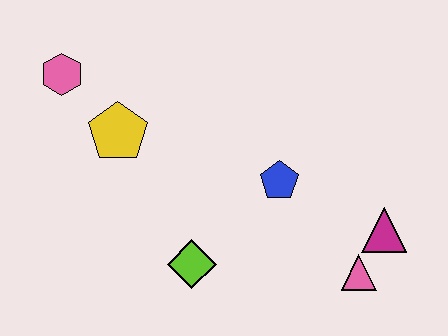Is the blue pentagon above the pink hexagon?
No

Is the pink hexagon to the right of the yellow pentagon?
No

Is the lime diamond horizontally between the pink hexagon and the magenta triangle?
Yes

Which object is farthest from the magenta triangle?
The pink hexagon is farthest from the magenta triangle.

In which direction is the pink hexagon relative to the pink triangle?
The pink hexagon is to the left of the pink triangle.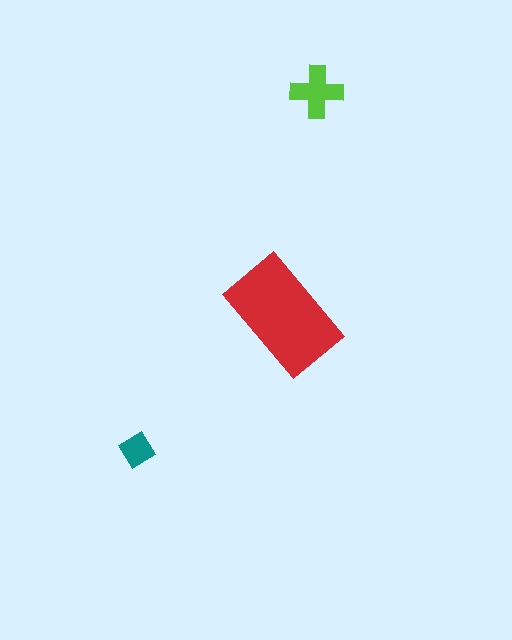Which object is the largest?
The red rectangle.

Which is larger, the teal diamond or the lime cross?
The lime cross.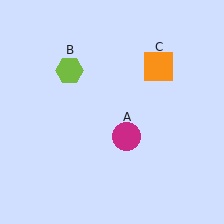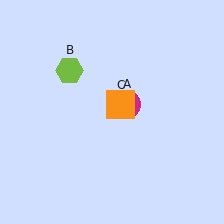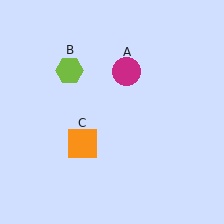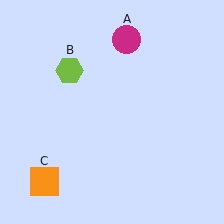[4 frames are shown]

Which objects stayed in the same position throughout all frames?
Lime hexagon (object B) remained stationary.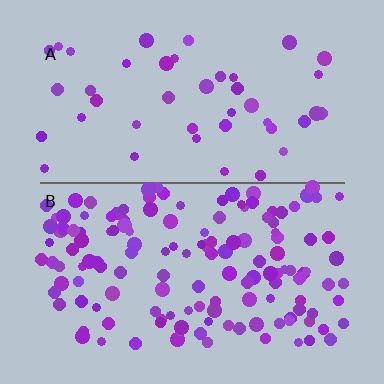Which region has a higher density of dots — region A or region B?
B (the bottom).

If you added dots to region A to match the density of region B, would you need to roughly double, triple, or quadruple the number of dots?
Approximately triple.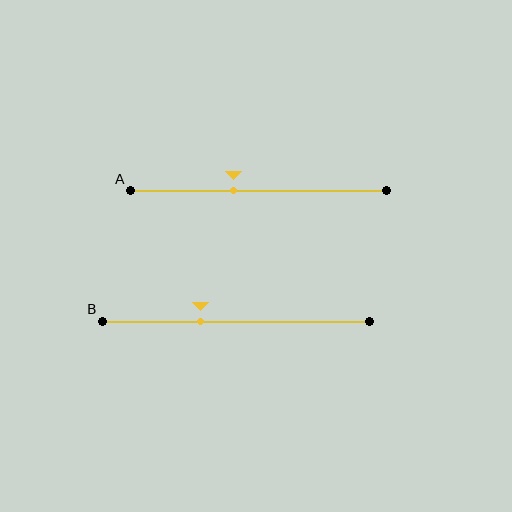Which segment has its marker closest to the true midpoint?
Segment A has its marker closest to the true midpoint.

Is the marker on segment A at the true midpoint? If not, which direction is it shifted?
No, the marker on segment A is shifted to the left by about 10% of the segment length.